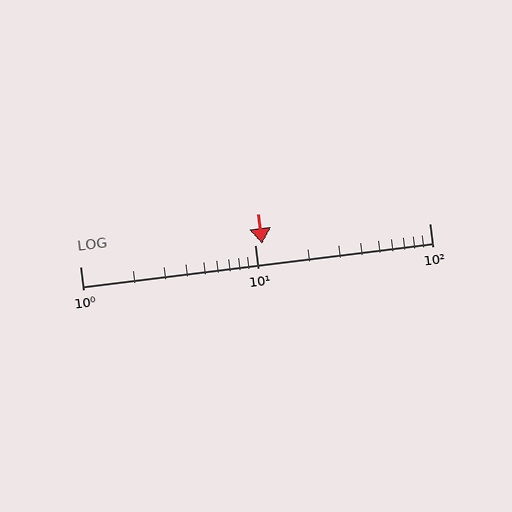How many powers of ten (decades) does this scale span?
The scale spans 2 decades, from 1 to 100.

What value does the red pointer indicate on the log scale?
The pointer indicates approximately 11.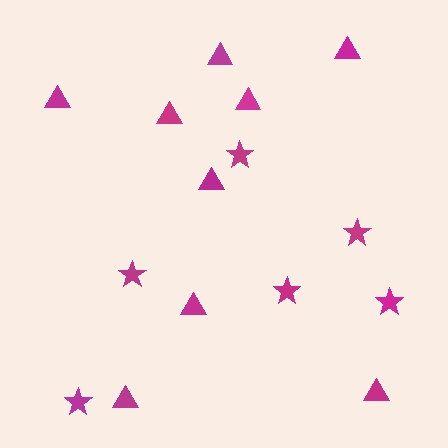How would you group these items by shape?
There are 2 groups: one group of triangles (9) and one group of stars (6).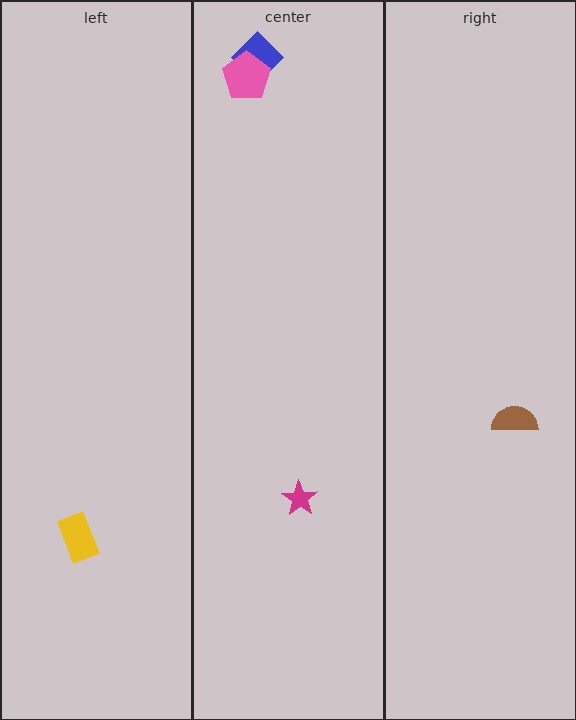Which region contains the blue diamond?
The center region.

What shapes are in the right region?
The brown semicircle.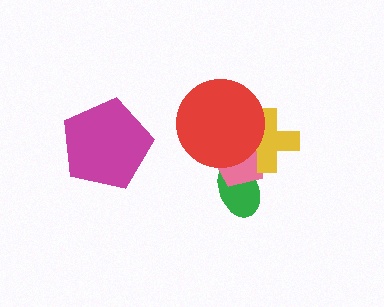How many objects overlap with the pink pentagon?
3 objects overlap with the pink pentagon.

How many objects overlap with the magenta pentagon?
0 objects overlap with the magenta pentagon.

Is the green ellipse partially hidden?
Yes, it is partially covered by another shape.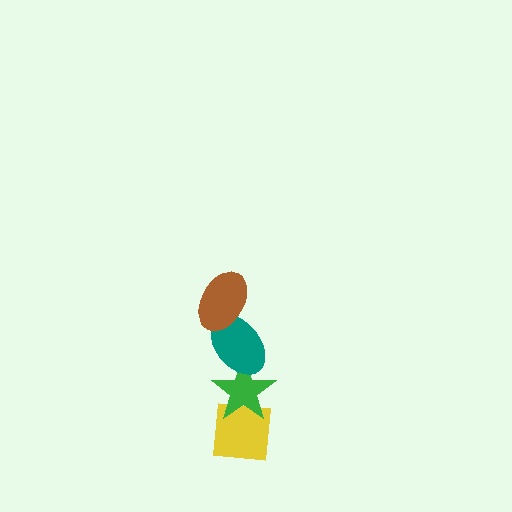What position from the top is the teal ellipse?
The teal ellipse is 2nd from the top.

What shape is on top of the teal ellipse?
The brown ellipse is on top of the teal ellipse.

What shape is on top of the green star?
The teal ellipse is on top of the green star.